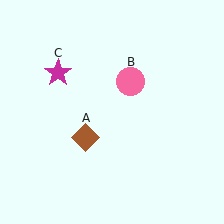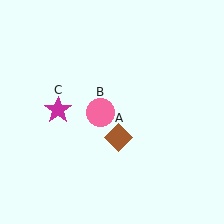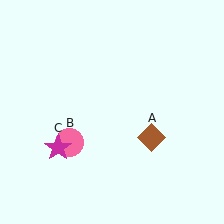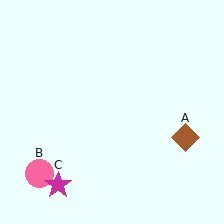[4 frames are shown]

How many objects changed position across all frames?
3 objects changed position: brown diamond (object A), pink circle (object B), magenta star (object C).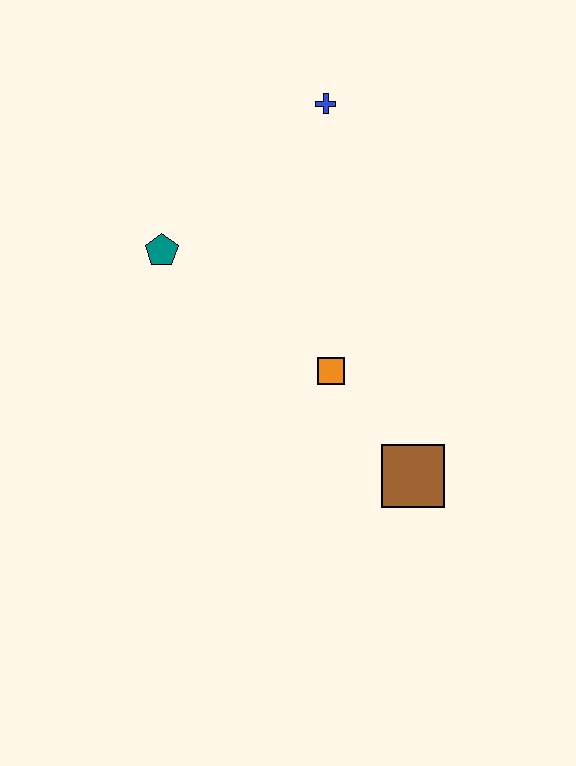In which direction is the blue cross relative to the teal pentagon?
The blue cross is to the right of the teal pentagon.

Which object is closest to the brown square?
The orange square is closest to the brown square.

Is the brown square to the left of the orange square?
No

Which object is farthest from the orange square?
The blue cross is farthest from the orange square.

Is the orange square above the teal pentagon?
No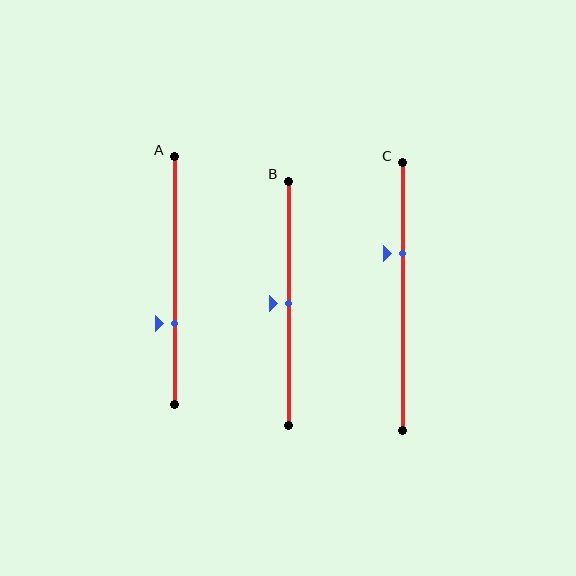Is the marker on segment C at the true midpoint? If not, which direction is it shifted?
No, the marker on segment C is shifted upward by about 16% of the segment length.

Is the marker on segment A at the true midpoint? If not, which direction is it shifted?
No, the marker on segment A is shifted downward by about 17% of the segment length.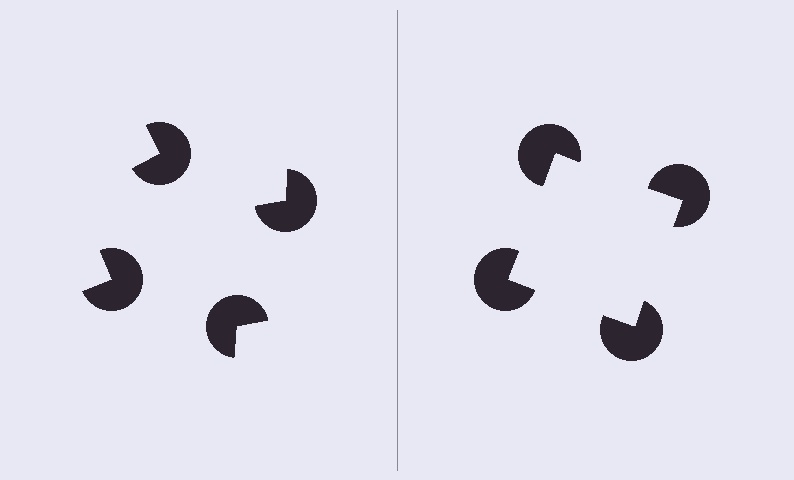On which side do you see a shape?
An illusory square appears on the right side. On the left side the wedge cuts are rotated, so no coherent shape forms.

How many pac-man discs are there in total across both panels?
8 — 4 on each side.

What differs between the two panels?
The pac-man discs are positioned identically on both sides; only the wedge orientations differ. On the right they align to a square; on the left they are misaligned.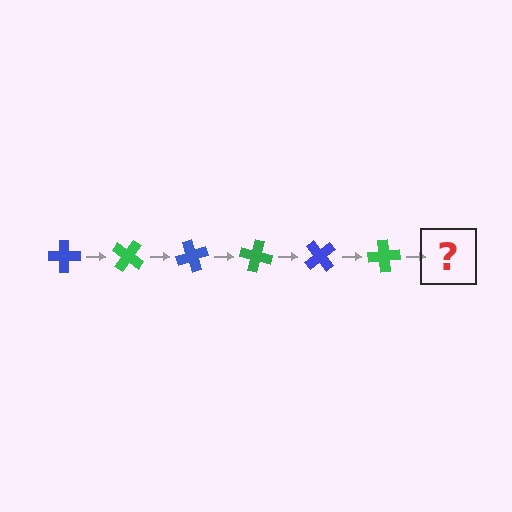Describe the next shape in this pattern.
It should be a blue cross, rotated 210 degrees from the start.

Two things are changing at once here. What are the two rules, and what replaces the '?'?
The two rules are that it rotates 35 degrees each step and the color cycles through blue and green. The '?' should be a blue cross, rotated 210 degrees from the start.